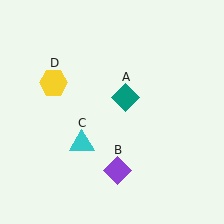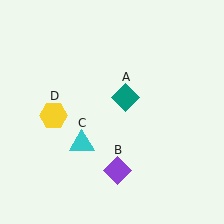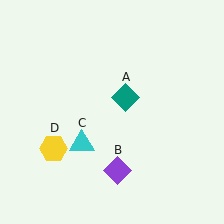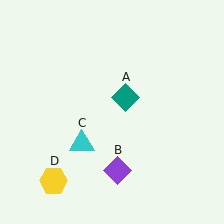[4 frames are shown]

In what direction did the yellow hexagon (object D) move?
The yellow hexagon (object D) moved down.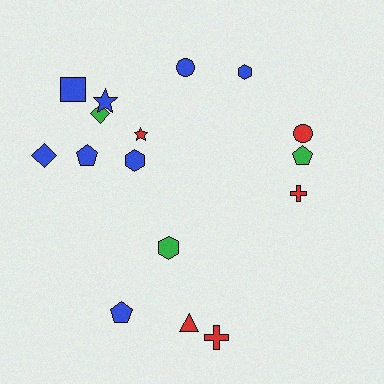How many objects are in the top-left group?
There are 7 objects.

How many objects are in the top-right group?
There are 5 objects.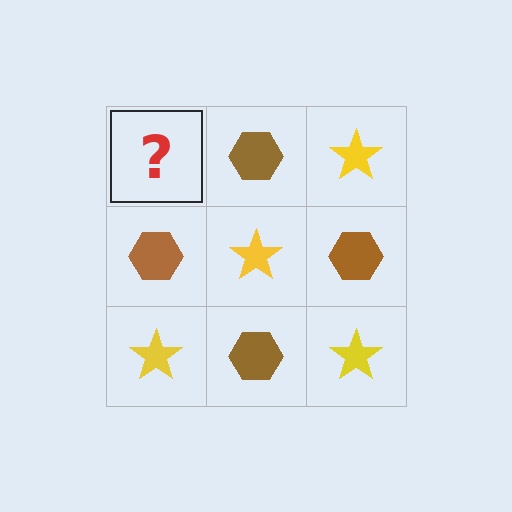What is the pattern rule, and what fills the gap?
The rule is that it alternates yellow star and brown hexagon in a checkerboard pattern. The gap should be filled with a yellow star.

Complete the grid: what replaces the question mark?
The question mark should be replaced with a yellow star.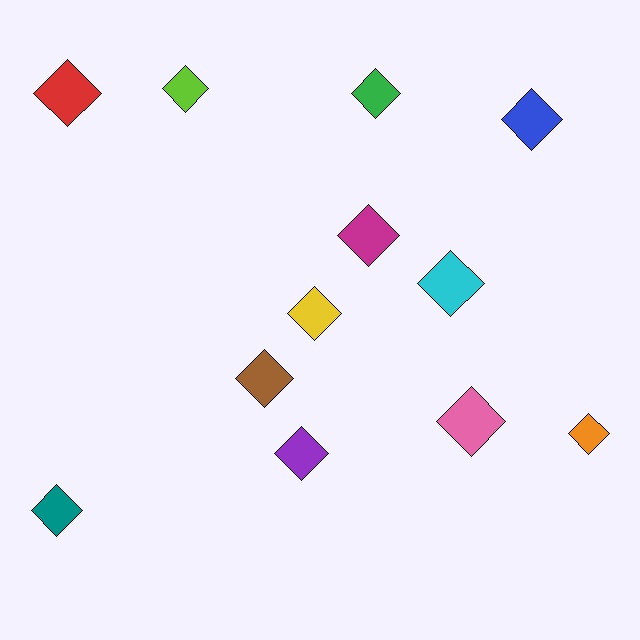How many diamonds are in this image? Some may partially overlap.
There are 12 diamonds.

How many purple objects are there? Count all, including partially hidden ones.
There is 1 purple object.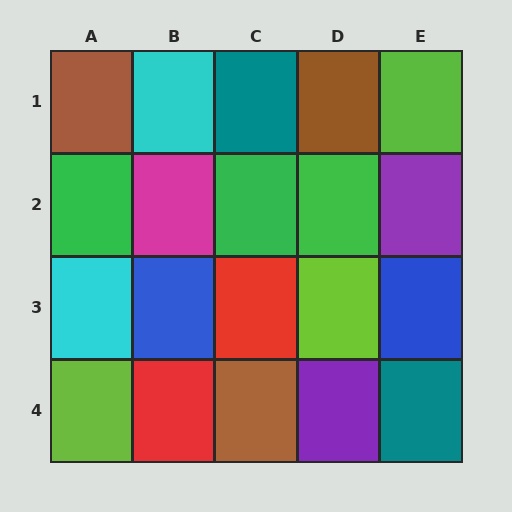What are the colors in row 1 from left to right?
Brown, cyan, teal, brown, lime.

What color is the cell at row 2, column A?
Green.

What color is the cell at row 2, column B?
Magenta.